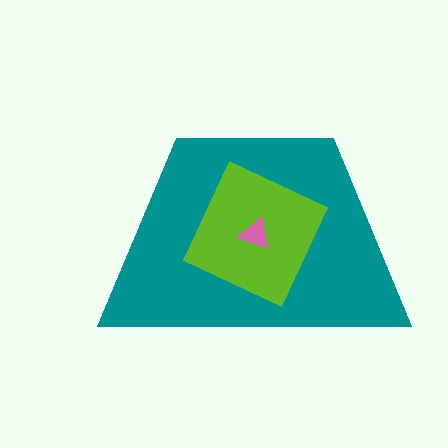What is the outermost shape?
The teal trapezoid.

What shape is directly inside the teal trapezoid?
The lime diamond.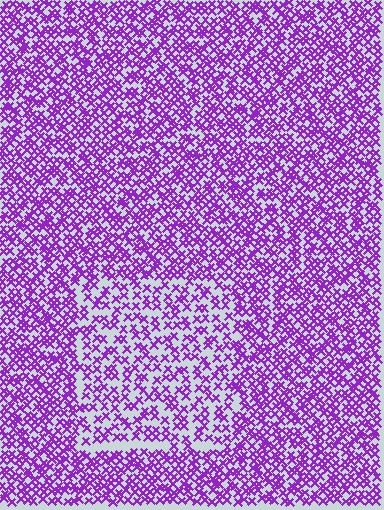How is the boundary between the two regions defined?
The boundary is defined by a change in element density (approximately 1.7x ratio). All elements are the same color, size, and shape.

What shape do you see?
I see a rectangle.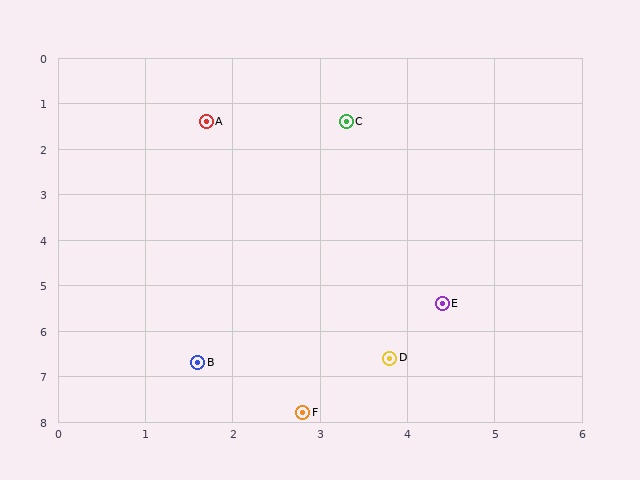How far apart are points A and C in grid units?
Points A and C are about 1.6 grid units apart.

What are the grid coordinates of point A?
Point A is at approximately (1.7, 1.4).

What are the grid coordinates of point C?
Point C is at approximately (3.3, 1.4).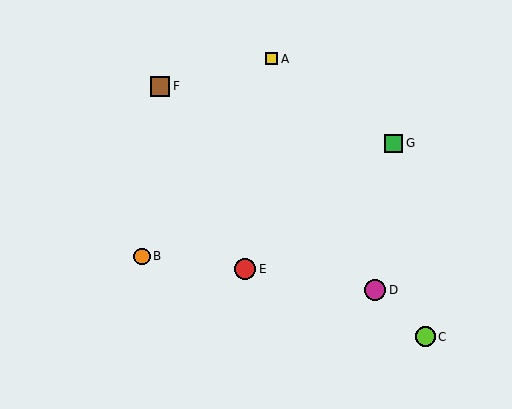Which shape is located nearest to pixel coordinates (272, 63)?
The yellow square (labeled A) at (271, 59) is nearest to that location.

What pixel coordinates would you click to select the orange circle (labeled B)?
Click at (142, 256) to select the orange circle B.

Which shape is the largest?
The magenta circle (labeled D) is the largest.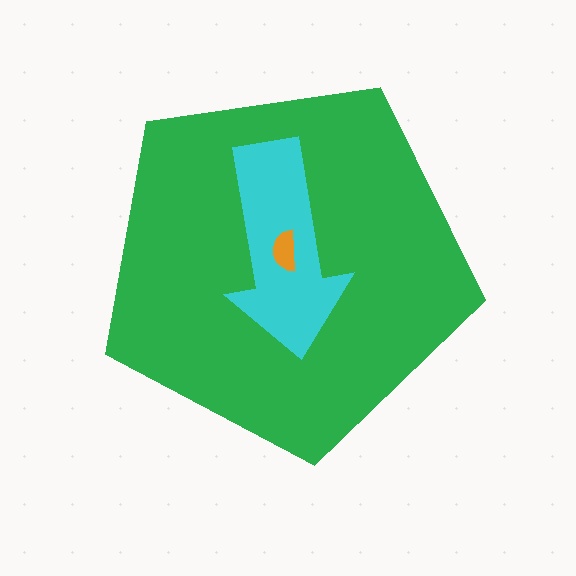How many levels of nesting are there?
3.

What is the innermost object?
The orange semicircle.